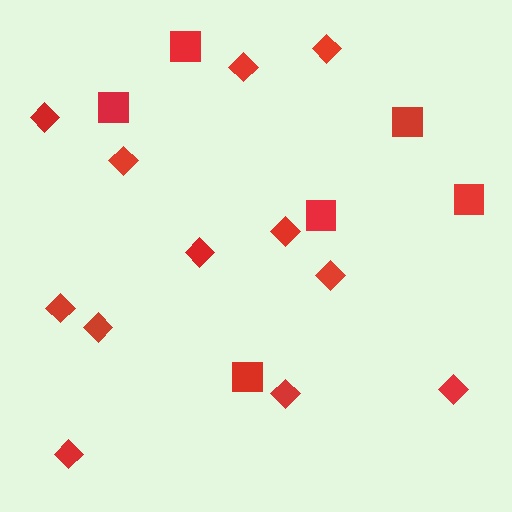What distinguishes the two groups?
There are 2 groups: one group of diamonds (12) and one group of squares (6).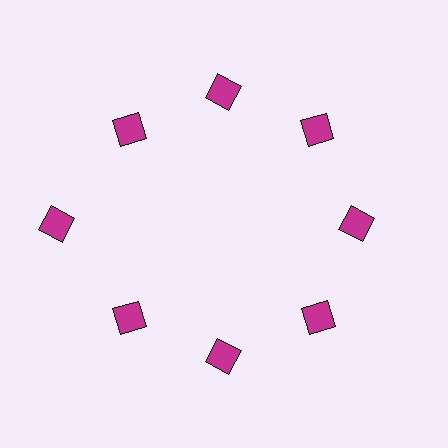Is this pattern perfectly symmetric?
No. The 8 magenta diamonds are arranged in a ring, but one element near the 9 o'clock position is pushed outward from the center, breaking the 8-fold rotational symmetry.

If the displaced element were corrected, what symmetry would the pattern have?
It would have 8-fold rotational symmetry — the pattern would map onto itself every 45 degrees.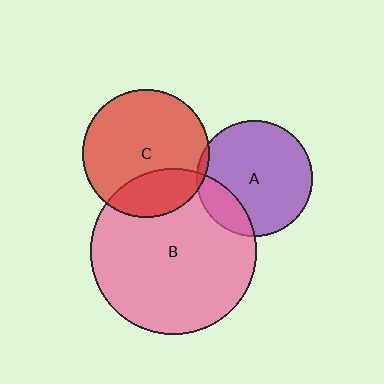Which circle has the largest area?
Circle B (pink).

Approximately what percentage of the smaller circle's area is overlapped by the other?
Approximately 25%.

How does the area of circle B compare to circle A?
Approximately 2.1 times.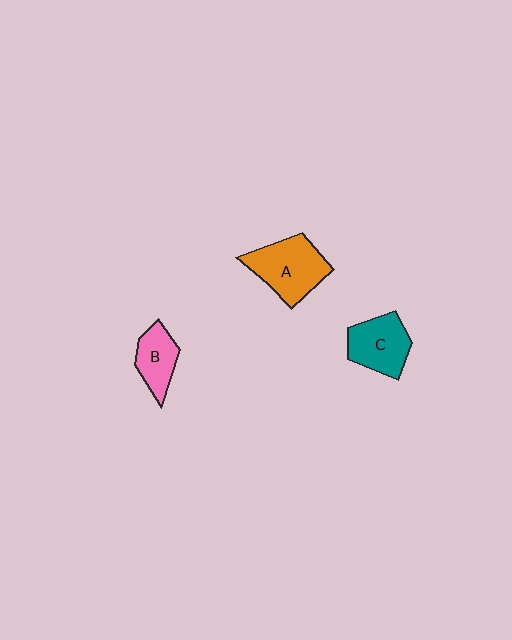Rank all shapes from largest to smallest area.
From largest to smallest: A (orange), C (teal), B (pink).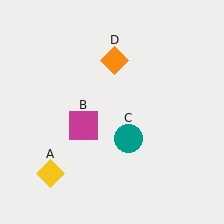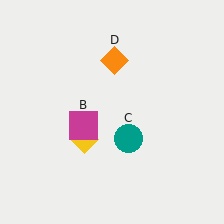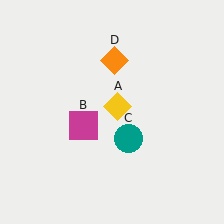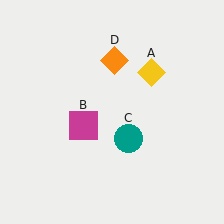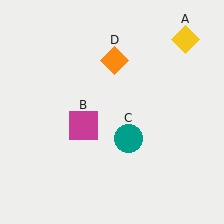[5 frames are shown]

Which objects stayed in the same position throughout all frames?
Magenta square (object B) and teal circle (object C) and orange diamond (object D) remained stationary.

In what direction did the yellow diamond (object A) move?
The yellow diamond (object A) moved up and to the right.